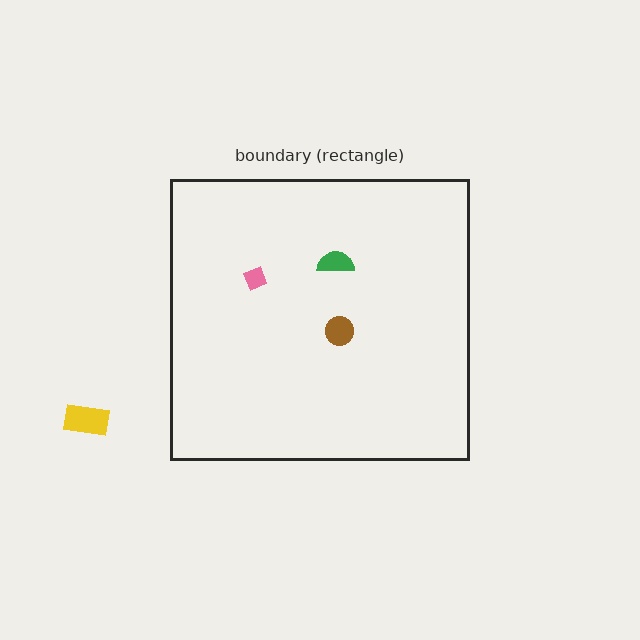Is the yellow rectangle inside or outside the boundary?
Outside.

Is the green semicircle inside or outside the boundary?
Inside.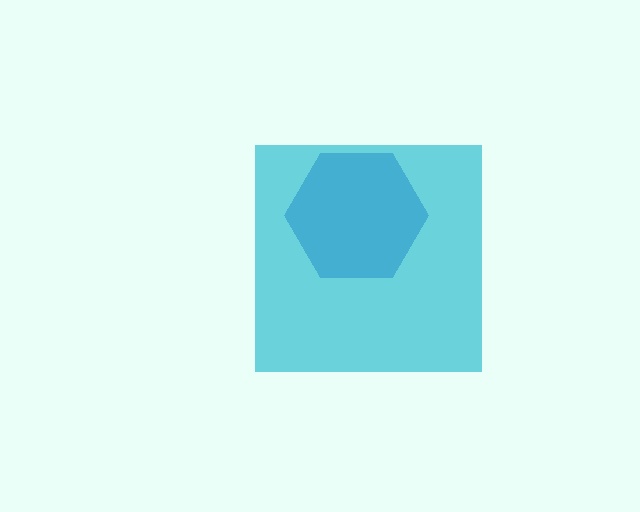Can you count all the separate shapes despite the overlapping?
Yes, there are 2 separate shapes.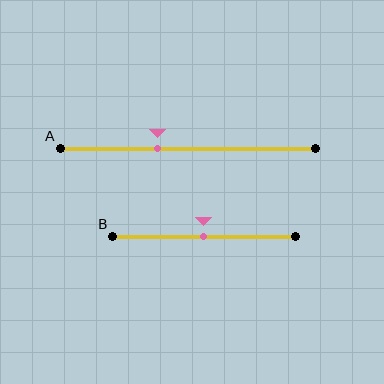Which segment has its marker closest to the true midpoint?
Segment B has its marker closest to the true midpoint.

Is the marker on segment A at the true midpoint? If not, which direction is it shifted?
No, the marker on segment A is shifted to the left by about 12% of the segment length.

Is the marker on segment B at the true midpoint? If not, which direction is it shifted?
Yes, the marker on segment B is at the true midpoint.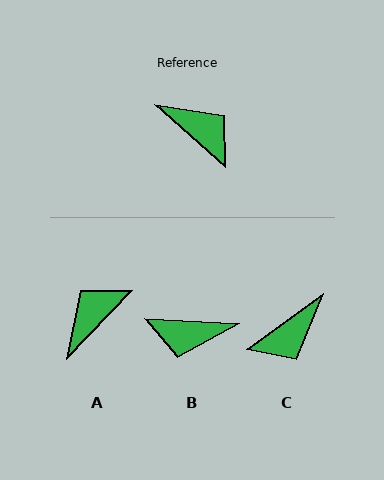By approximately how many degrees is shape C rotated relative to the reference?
Approximately 103 degrees clockwise.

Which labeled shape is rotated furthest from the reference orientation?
B, about 141 degrees away.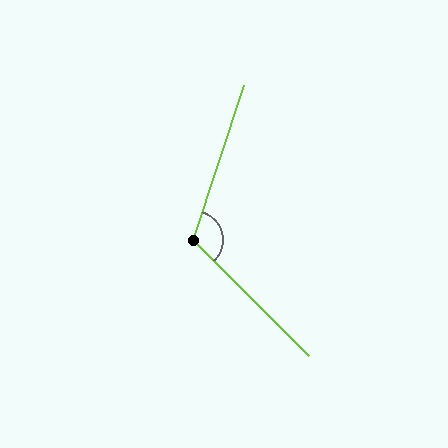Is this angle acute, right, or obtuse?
It is obtuse.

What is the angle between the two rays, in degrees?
Approximately 117 degrees.